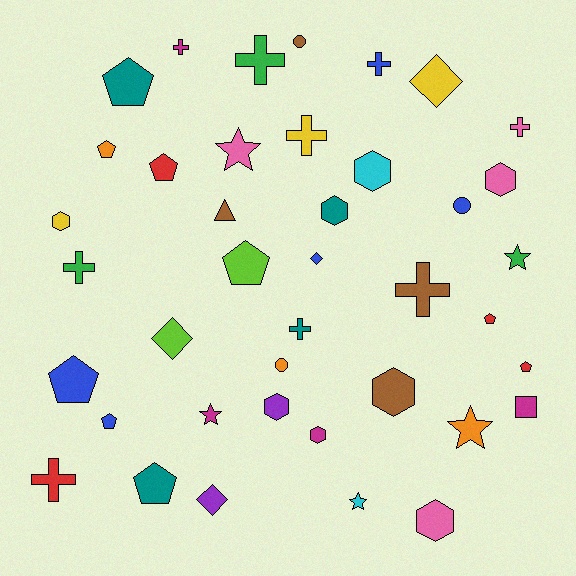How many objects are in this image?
There are 40 objects.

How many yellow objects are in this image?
There are 3 yellow objects.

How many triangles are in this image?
There is 1 triangle.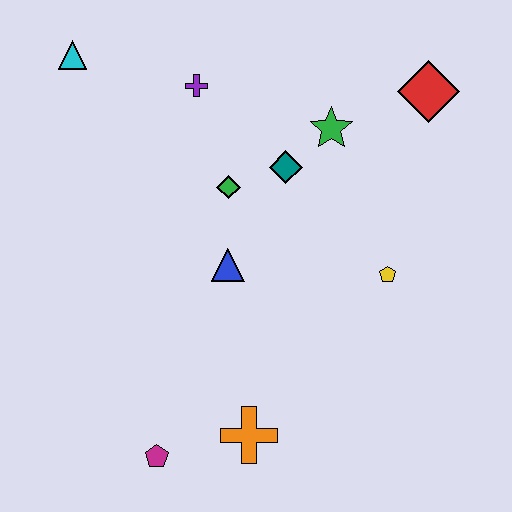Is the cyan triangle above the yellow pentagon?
Yes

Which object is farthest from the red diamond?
The magenta pentagon is farthest from the red diamond.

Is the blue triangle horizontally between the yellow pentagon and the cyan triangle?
Yes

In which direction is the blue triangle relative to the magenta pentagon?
The blue triangle is above the magenta pentagon.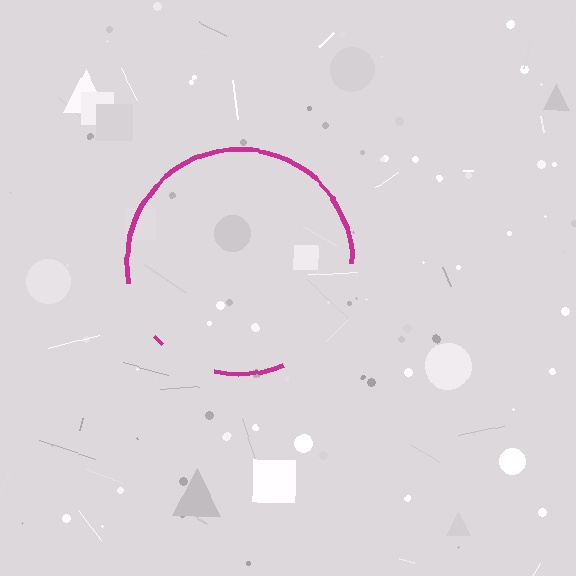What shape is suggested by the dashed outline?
The dashed outline suggests a circle.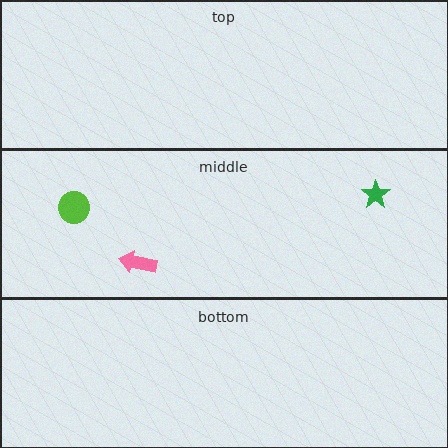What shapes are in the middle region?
The pink arrow, the lime circle, the green star.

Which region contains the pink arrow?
The middle region.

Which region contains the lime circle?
The middle region.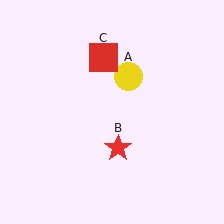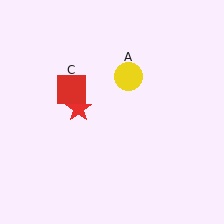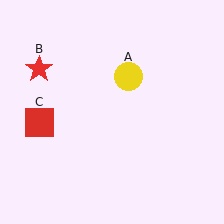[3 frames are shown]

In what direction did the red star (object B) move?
The red star (object B) moved up and to the left.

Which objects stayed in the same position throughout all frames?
Yellow circle (object A) remained stationary.